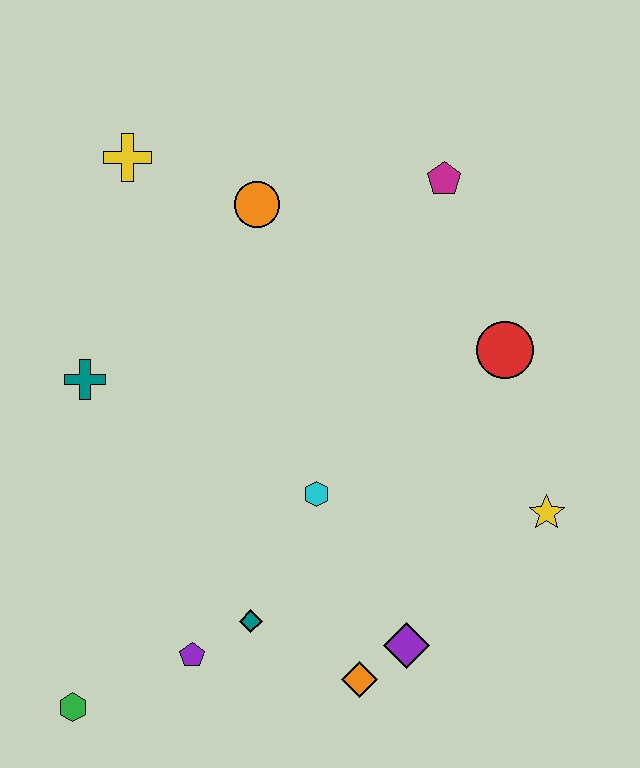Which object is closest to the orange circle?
The yellow cross is closest to the orange circle.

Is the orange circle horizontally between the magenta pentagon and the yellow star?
No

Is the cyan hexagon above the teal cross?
No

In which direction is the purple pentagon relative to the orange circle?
The purple pentagon is below the orange circle.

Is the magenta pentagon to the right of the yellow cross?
Yes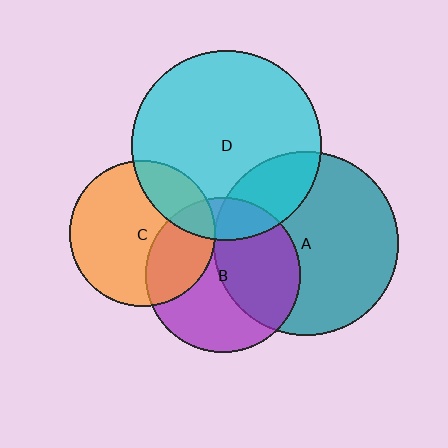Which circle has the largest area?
Circle D (cyan).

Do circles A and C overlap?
Yes.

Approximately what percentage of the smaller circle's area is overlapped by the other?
Approximately 5%.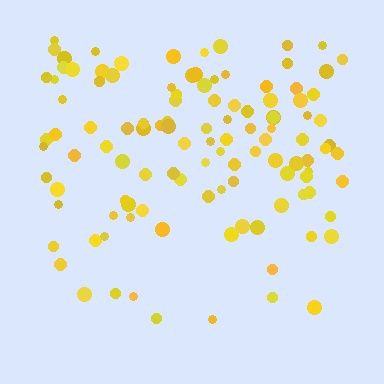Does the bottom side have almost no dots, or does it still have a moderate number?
Still a moderate number, just noticeably fewer than the top.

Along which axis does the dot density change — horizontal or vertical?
Vertical.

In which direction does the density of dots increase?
From bottom to top, with the top side densest.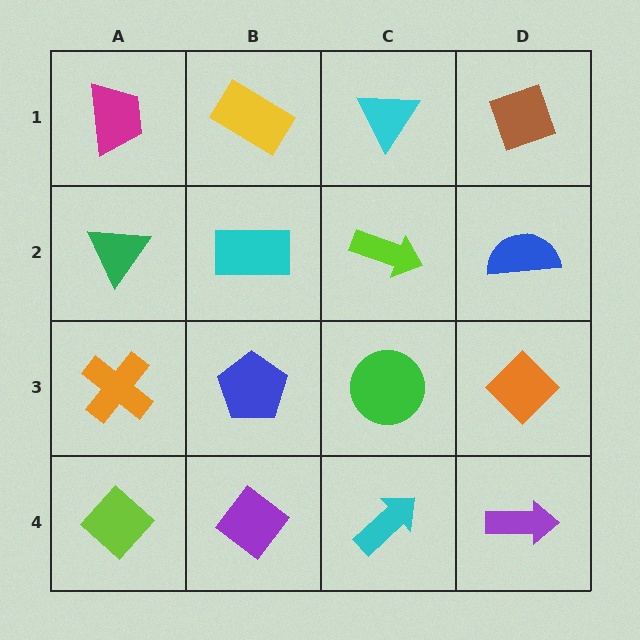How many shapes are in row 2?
4 shapes.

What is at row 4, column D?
A purple arrow.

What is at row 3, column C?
A green circle.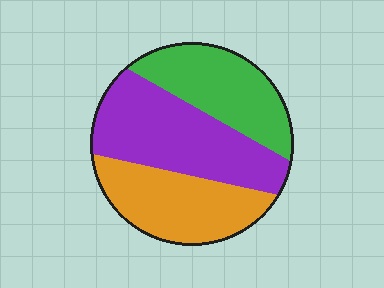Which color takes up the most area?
Purple, at roughly 40%.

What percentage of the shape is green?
Green covers roughly 30% of the shape.